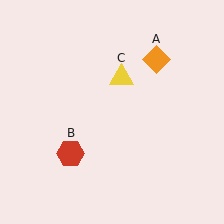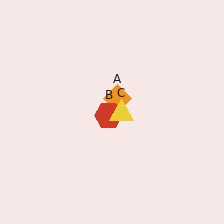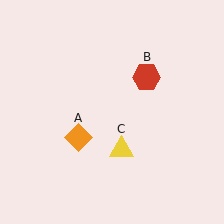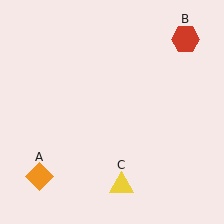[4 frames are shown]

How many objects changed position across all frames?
3 objects changed position: orange diamond (object A), red hexagon (object B), yellow triangle (object C).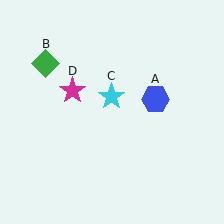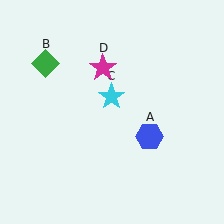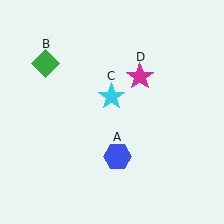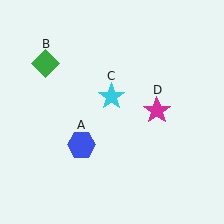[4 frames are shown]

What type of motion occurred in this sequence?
The blue hexagon (object A), magenta star (object D) rotated clockwise around the center of the scene.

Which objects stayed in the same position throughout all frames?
Green diamond (object B) and cyan star (object C) remained stationary.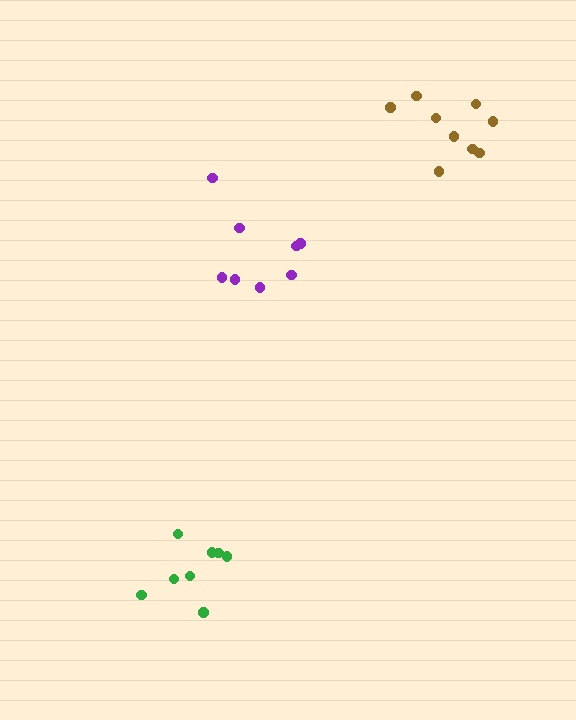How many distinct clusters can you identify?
There are 3 distinct clusters.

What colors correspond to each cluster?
The clusters are colored: purple, brown, green.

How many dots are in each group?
Group 1: 8 dots, Group 2: 9 dots, Group 3: 8 dots (25 total).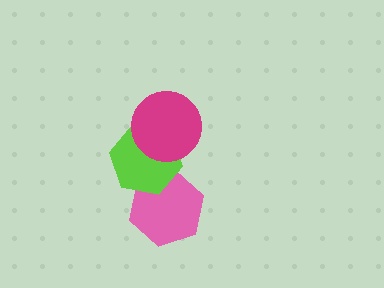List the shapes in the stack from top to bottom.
From top to bottom: the magenta circle, the lime hexagon, the pink hexagon.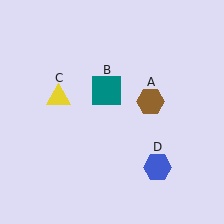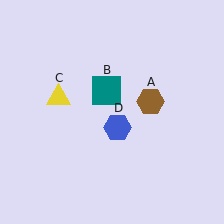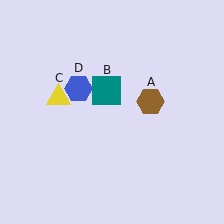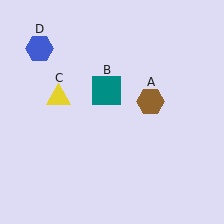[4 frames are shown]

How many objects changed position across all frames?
1 object changed position: blue hexagon (object D).